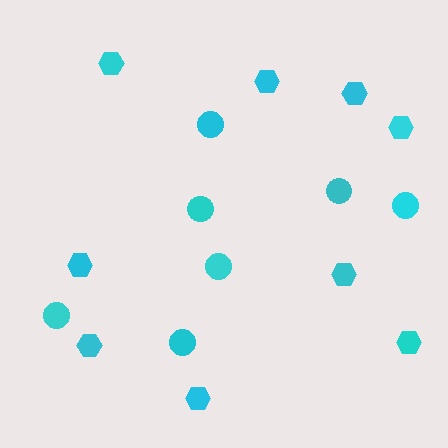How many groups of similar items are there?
There are 2 groups: one group of circles (7) and one group of hexagons (9).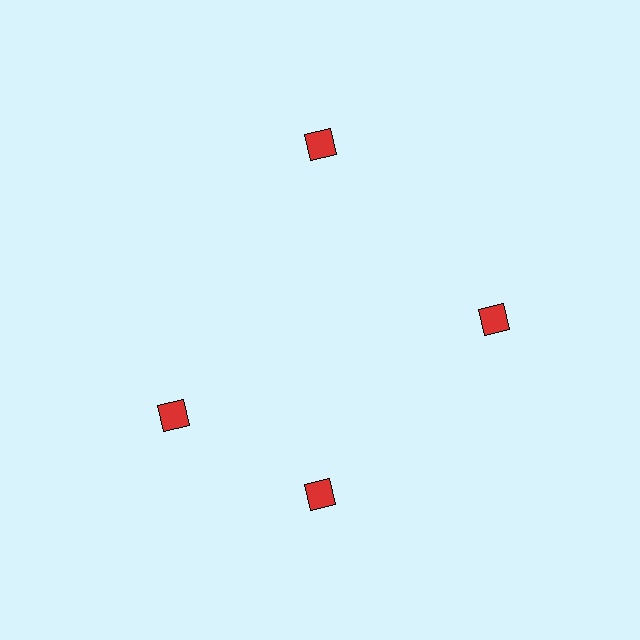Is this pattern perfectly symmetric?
No. The 4 red diamonds are arranged in a ring, but one element near the 9 o'clock position is rotated out of alignment along the ring, breaking the 4-fold rotational symmetry.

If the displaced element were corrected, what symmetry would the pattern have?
It would have 4-fold rotational symmetry — the pattern would map onto itself every 90 degrees.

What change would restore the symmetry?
The symmetry would be restored by rotating it back into even spacing with its neighbors so that all 4 diamonds sit at equal angles and equal distance from the center.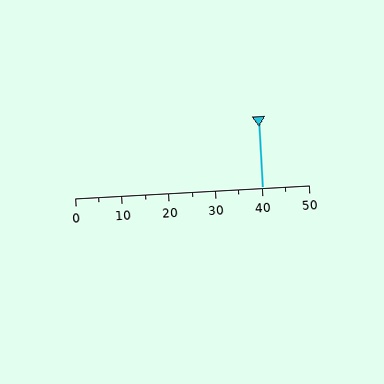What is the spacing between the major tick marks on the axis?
The major ticks are spaced 10 apart.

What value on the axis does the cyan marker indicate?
The marker indicates approximately 40.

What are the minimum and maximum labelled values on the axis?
The axis runs from 0 to 50.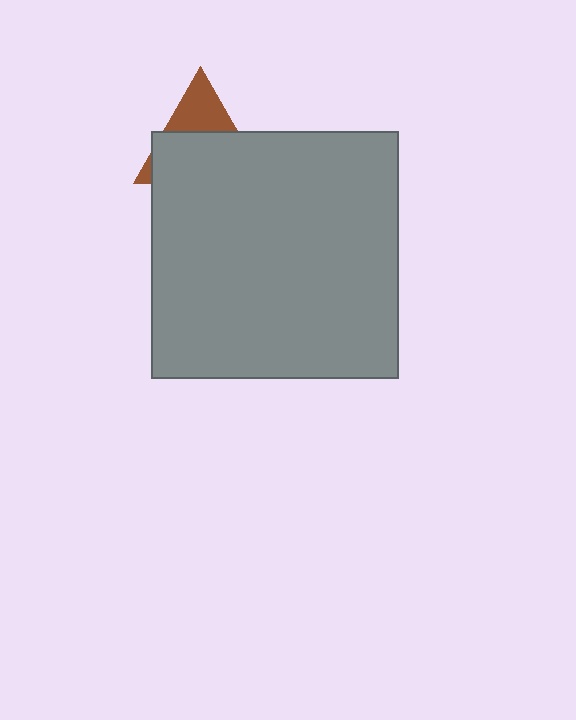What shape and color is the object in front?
The object in front is a gray square.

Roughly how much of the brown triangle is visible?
A small part of it is visible (roughly 35%).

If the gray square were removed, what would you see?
You would see the complete brown triangle.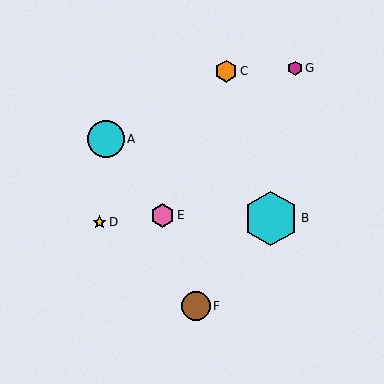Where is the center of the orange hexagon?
The center of the orange hexagon is at (226, 71).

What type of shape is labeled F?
Shape F is a brown circle.